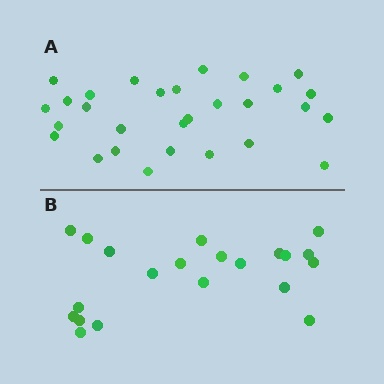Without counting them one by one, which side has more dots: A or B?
Region A (the top region) has more dots.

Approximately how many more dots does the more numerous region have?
Region A has roughly 8 or so more dots than region B.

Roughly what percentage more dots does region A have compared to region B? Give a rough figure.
About 40% more.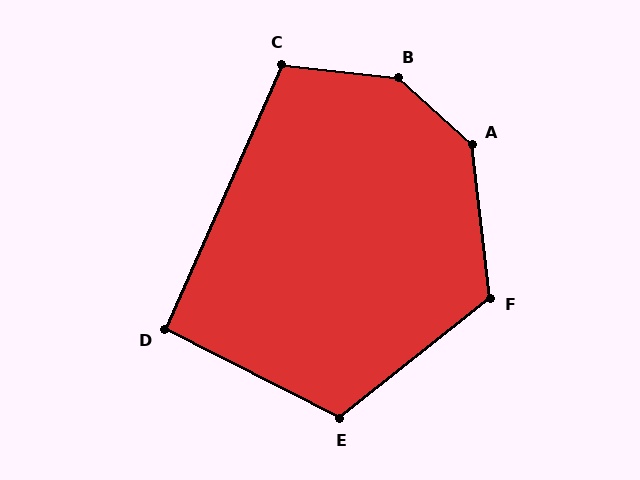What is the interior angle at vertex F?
Approximately 122 degrees (obtuse).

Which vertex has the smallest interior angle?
D, at approximately 93 degrees.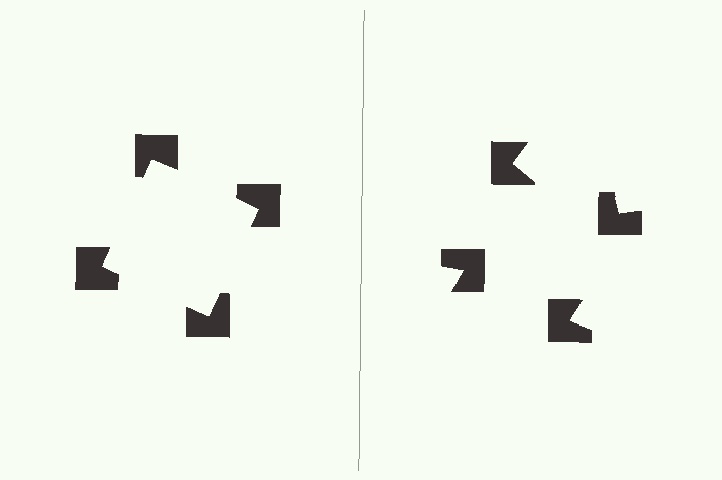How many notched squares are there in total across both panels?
8 — 4 on each side.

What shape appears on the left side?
An illusory square.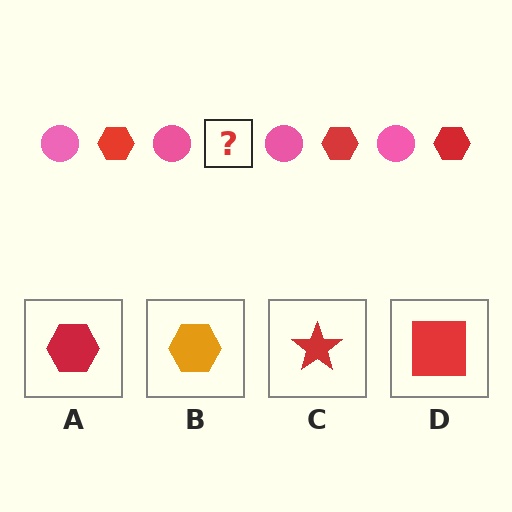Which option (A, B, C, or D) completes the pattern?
A.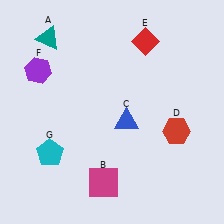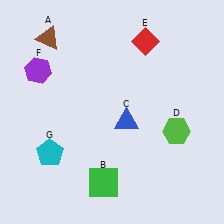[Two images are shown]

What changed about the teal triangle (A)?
In Image 1, A is teal. In Image 2, it changed to brown.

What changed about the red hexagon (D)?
In Image 1, D is red. In Image 2, it changed to lime.